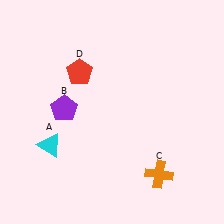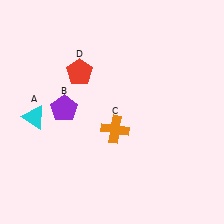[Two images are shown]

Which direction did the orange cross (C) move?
The orange cross (C) moved up.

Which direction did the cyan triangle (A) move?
The cyan triangle (A) moved up.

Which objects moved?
The objects that moved are: the cyan triangle (A), the orange cross (C).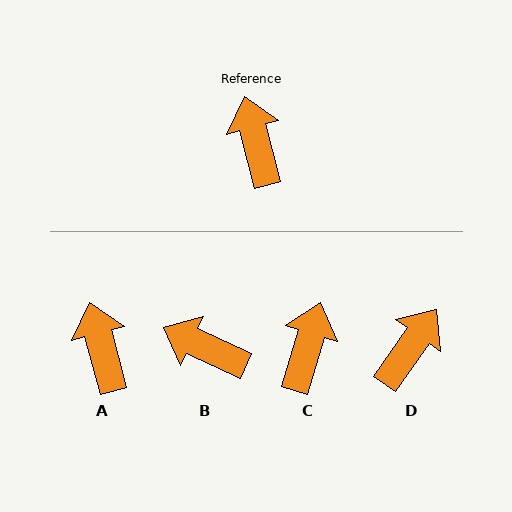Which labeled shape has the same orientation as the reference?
A.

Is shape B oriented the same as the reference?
No, it is off by about 50 degrees.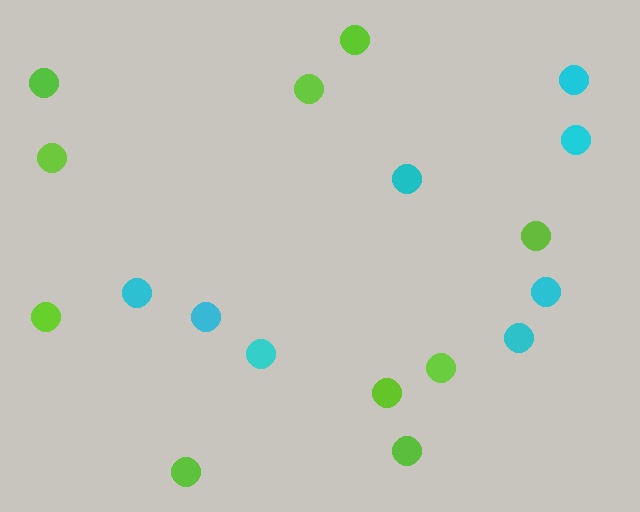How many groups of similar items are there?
There are 2 groups: one group of cyan circles (8) and one group of lime circles (10).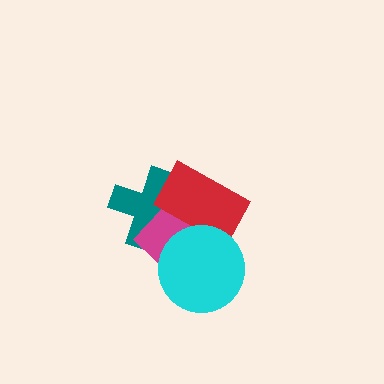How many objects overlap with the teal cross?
2 objects overlap with the teal cross.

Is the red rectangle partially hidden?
Yes, it is partially covered by another shape.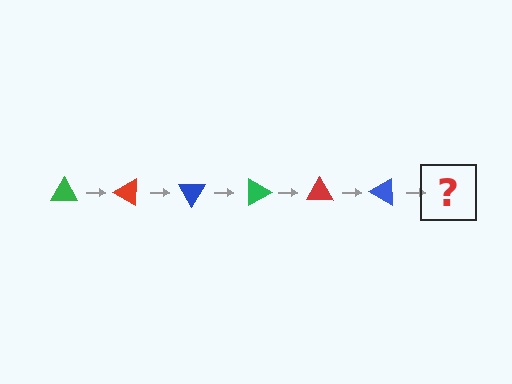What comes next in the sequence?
The next element should be a green triangle, rotated 180 degrees from the start.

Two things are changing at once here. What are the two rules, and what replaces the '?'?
The two rules are that it rotates 30 degrees each step and the color cycles through green, red, and blue. The '?' should be a green triangle, rotated 180 degrees from the start.